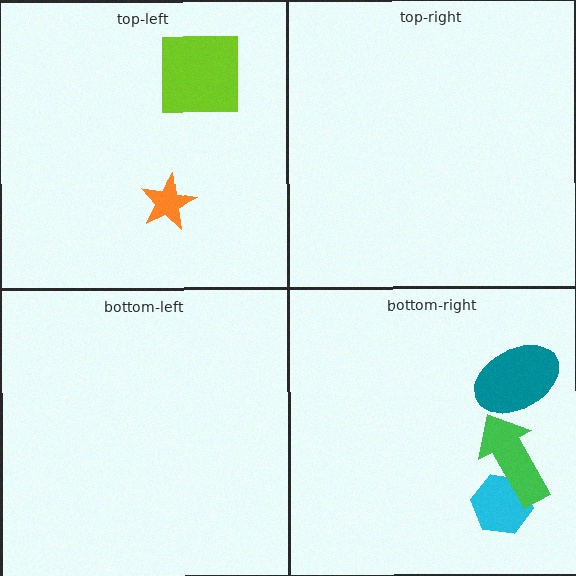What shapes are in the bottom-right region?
The teal ellipse, the cyan hexagon, the green arrow.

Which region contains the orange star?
The top-left region.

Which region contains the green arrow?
The bottom-right region.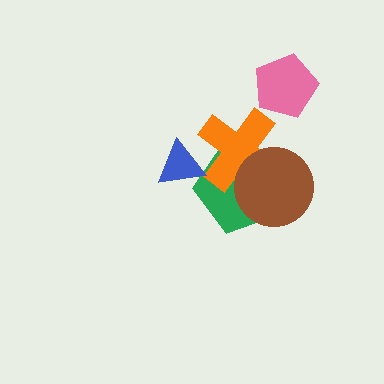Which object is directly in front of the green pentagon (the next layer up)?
The orange cross is directly in front of the green pentagon.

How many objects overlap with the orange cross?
3 objects overlap with the orange cross.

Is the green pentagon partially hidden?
Yes, it is partially covered by another shape.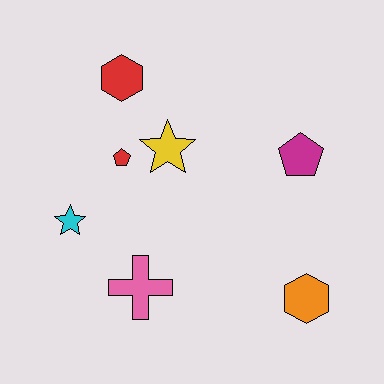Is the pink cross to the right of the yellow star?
No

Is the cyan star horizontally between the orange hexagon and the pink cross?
No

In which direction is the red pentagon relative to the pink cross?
The red pentagon is above the pink cross.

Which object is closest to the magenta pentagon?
The yellow star is closest to the magenta pentagon.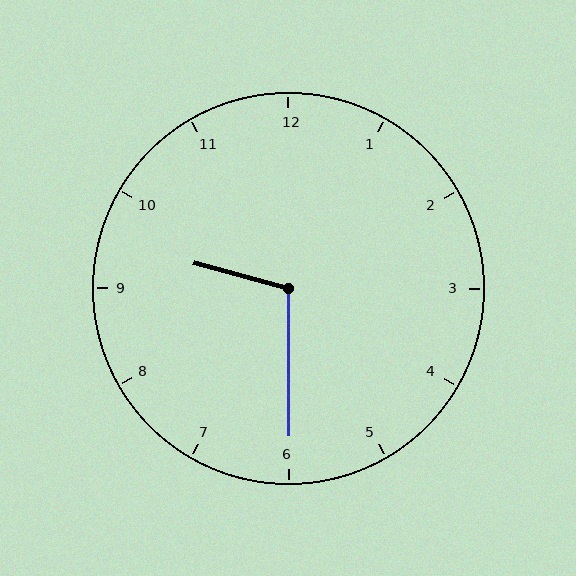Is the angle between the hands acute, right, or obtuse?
It is obtuse.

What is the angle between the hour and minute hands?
Approximately 105 degrees.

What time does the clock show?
9:30.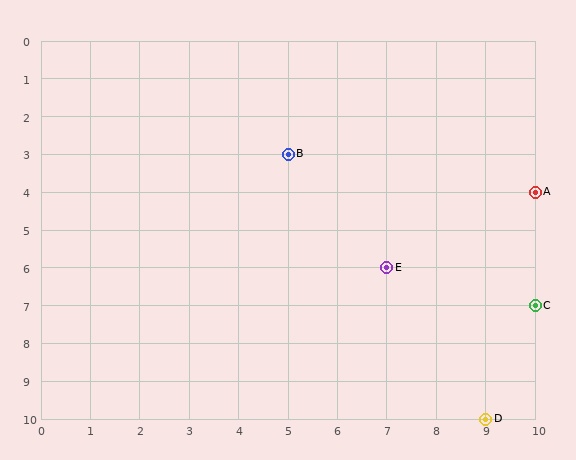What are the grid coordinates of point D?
Point D is at grid coordinates (9, 10).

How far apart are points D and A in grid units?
Points D and A are 1 column and 6 rows apart (about 6.1 grid units diagonally).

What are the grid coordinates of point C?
Point C is at grid coordinates (10, 7).